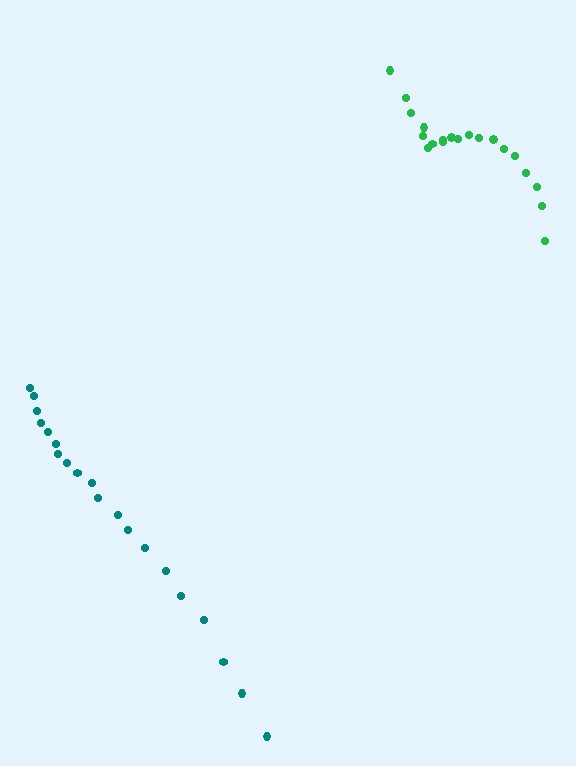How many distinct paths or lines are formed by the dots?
There are 2 distinct paths.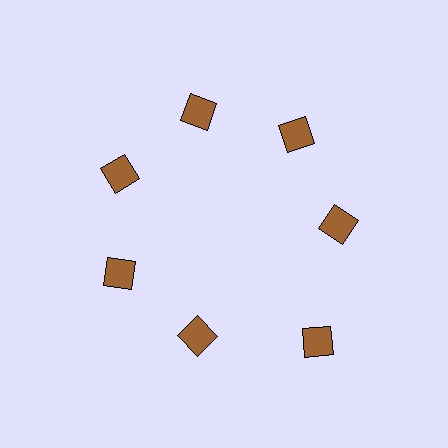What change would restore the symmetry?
The symmetry would be restored by moving it inward, back onto the ring so that all 7 squares sit at equal angles and equal distance from the center.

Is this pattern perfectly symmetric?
No. The 7 brown squares are arranged in a ring, but one element near the 5 o'clock position is pushed outward from the center, breaking the 7-fold rotational symmetry.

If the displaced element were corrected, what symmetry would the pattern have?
It would have 7-fold rotational symmetry — the pattern would map onto itself every 51 degrees.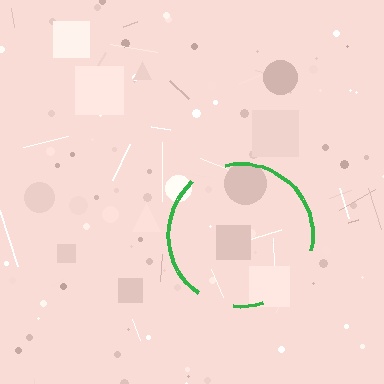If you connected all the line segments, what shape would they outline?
They would outline a circle.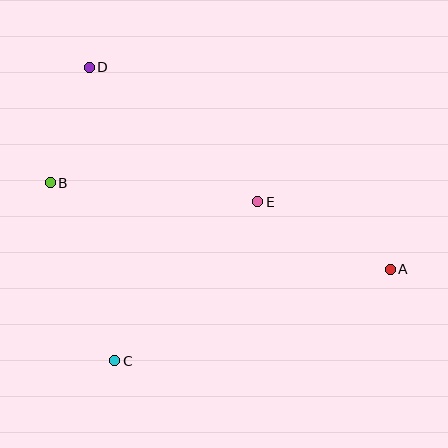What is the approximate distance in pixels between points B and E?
The distance between B and E is approximately 208 pixels.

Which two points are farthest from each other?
Points A and D are farthest from each other.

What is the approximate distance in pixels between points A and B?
The distance between A and B is approximately 351 pixels.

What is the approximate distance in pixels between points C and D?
The distance between C and D is approximately 294 pixels.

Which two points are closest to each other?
Points B and D are closest to each other.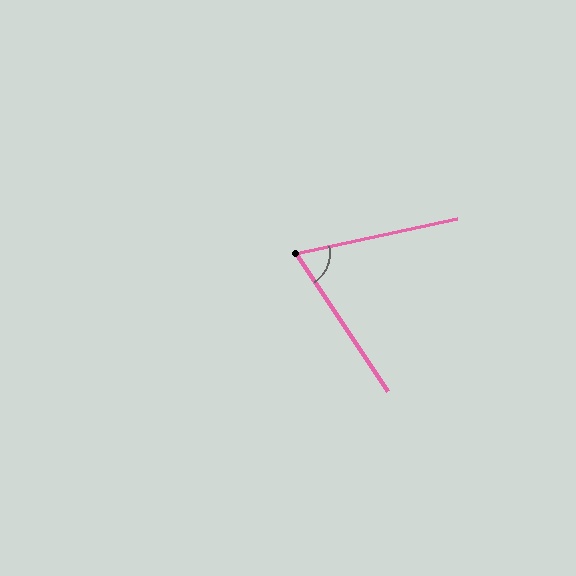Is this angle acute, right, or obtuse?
It is acute.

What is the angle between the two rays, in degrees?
Approximately 68 degrees.